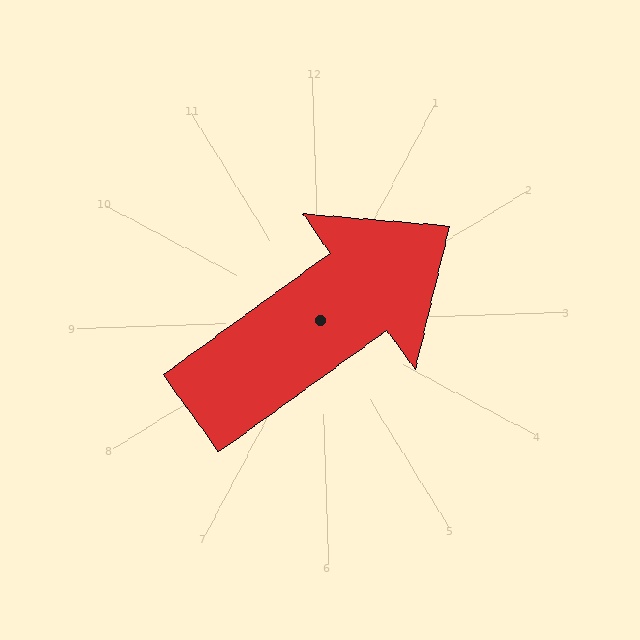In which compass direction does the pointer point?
Northeast.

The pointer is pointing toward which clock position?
Roughly 2 o'clock.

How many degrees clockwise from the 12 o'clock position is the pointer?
Approximately 56 degrees.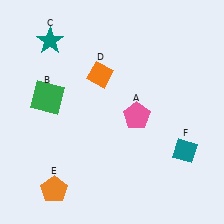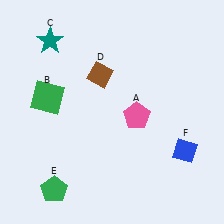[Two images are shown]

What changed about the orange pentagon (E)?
In Image 1, E is orange. In Image 2, it changed to green.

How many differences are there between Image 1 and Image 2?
There are 3 differences between the two images.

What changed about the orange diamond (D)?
In Image 1, D is orange. In Image 2, it changed to brown.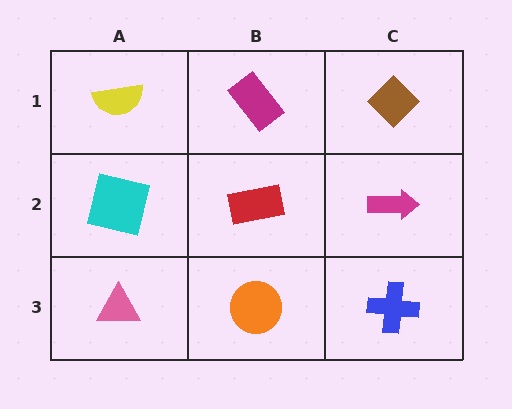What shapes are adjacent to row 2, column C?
A brown diamond (row 1, column C), a blue cross (row 3, column C), a red rectangle (row 2, column B).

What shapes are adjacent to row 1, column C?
A magenta arrow (row 2, column C), a magenta rectangle (row 1, column B).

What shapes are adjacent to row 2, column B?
A magenta rectangle (row 1, column B), an orange circle (row 3, column B), a cyan square (row 2, column A), a magenta arrow (row 2, column C).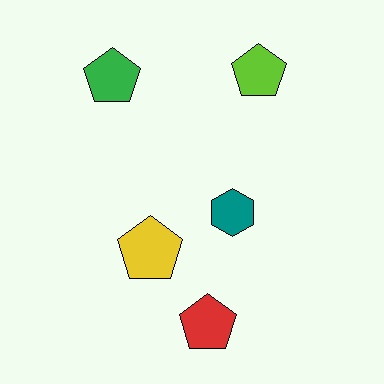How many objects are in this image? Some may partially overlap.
There are 5 objects.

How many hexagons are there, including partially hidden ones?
There is 1 hexagon.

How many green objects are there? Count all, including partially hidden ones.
There is 1 green object.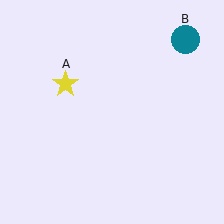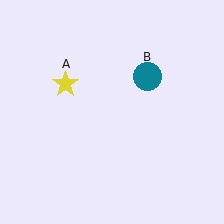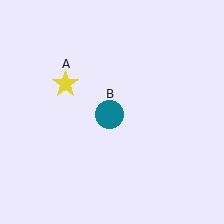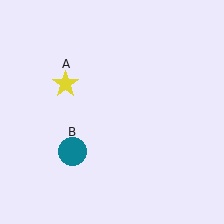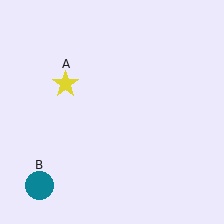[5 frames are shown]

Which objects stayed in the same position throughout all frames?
Yellow star (object A) remained stationary.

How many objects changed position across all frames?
1 object changed position: teal circle (object B).